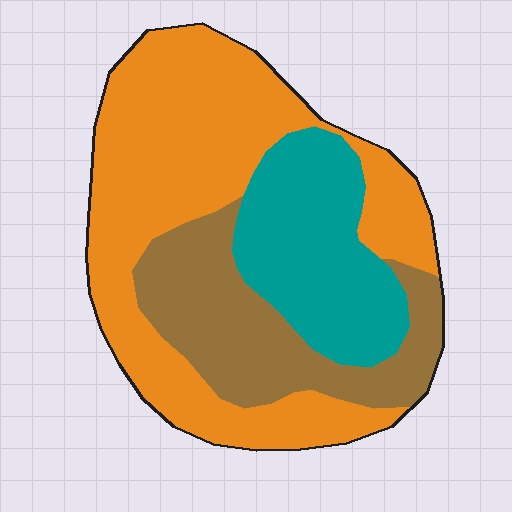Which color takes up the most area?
Orange, at roughly 50%.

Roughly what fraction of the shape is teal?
Teal covers 23% of the shape.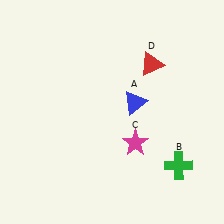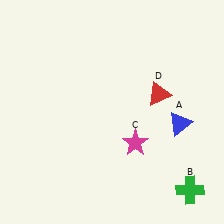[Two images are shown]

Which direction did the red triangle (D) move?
The red triangle (D) moved down.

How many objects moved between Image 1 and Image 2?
3 objects moved between the two images.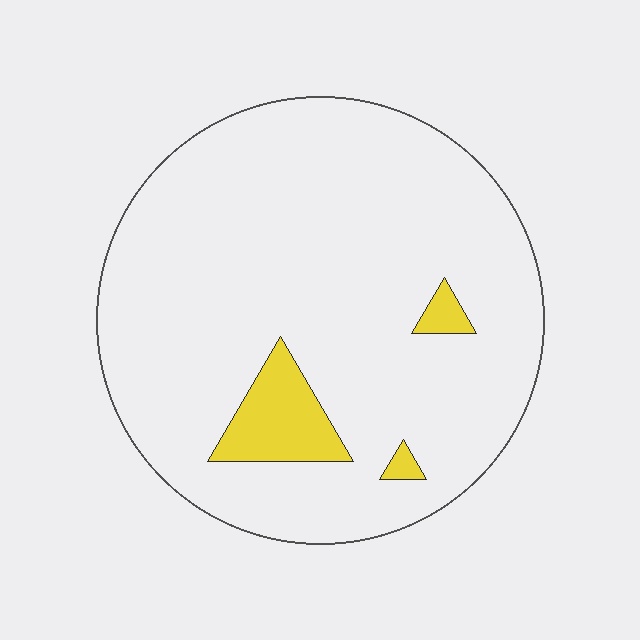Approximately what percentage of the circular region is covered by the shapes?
Approximately 10%.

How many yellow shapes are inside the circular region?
3.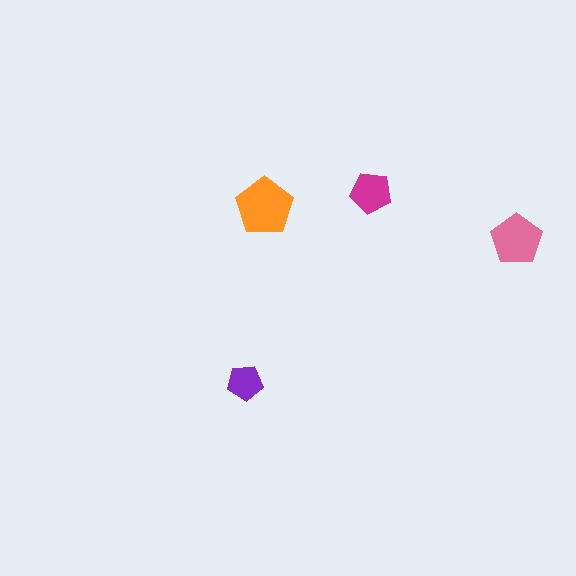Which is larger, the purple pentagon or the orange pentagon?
The orange one.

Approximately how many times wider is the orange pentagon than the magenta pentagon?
About 1.5 times wider.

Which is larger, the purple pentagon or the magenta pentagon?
The magenta one.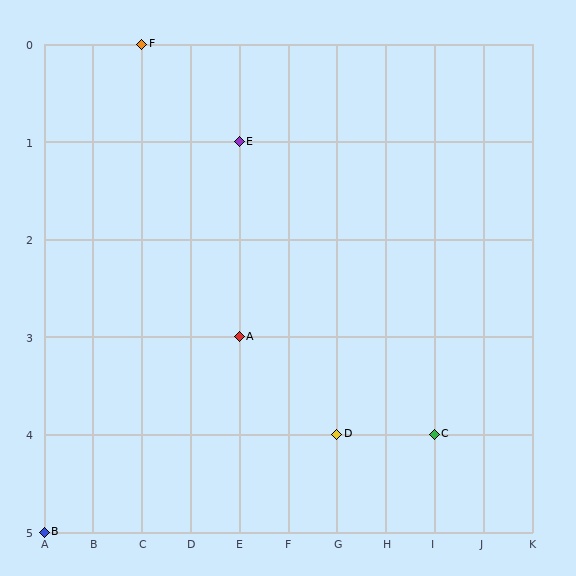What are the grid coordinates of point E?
Point E is at grid coordinates (E, 1).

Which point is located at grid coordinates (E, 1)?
Point E is at (E, 1).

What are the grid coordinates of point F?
Point F is at grid coordinates (C, 0).